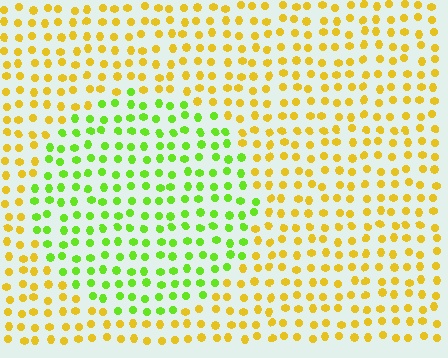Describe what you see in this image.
The image is filled with small yellow elements in a uniform arrangement. A circle-shaped region is visible where the elements are tinted to a slightly different hue, forming a subtle color boundary.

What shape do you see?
I see a circle.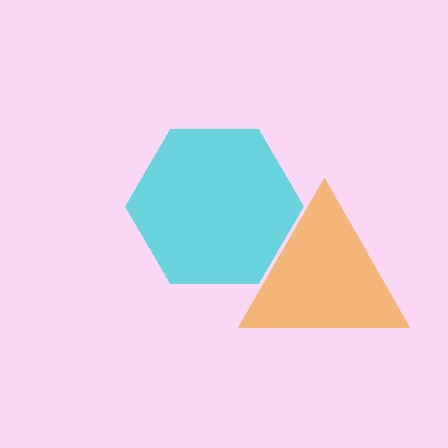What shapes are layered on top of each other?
The layered shapes are: a cyan hexagon, an orange triangle.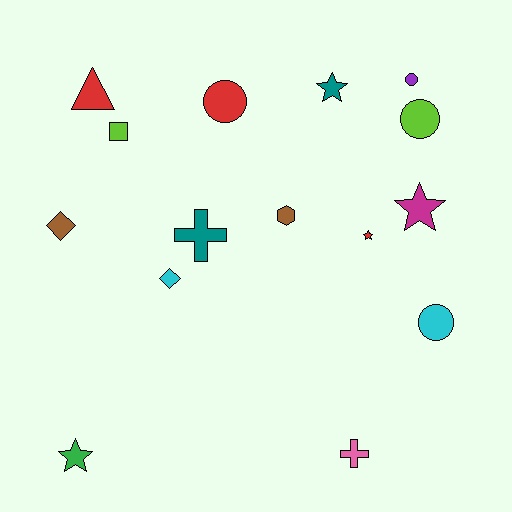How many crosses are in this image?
There are 2 crosses.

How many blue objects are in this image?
There are no blue objects.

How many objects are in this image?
There are 15 objects.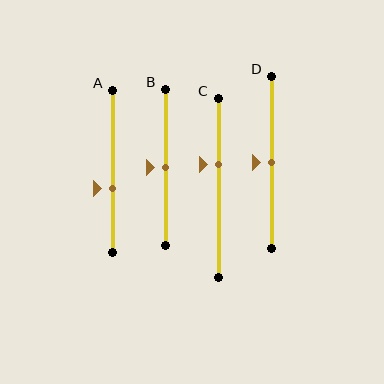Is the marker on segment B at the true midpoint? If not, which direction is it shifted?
Yes, the marker on segment B is at the true midpoint.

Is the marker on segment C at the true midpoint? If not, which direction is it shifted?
No, the marker on segment C is shifted upward by about 13% of the segment length.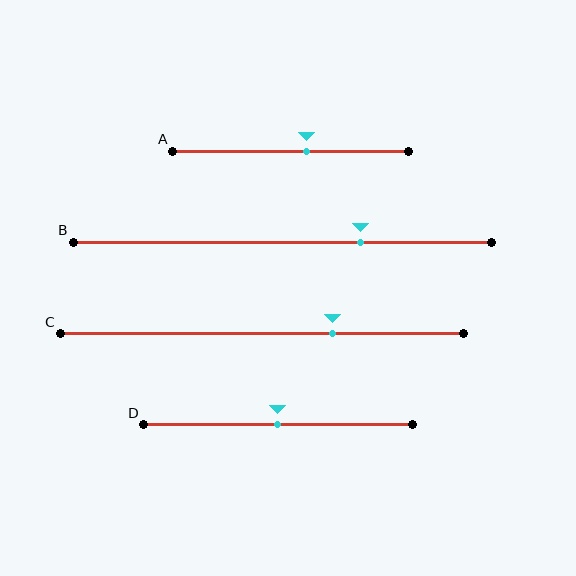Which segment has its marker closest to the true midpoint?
Segment D has its marker closest to the true midpoint.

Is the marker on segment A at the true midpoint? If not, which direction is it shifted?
No, the marker on segment A is shifted to the right by about 7% of the segment length.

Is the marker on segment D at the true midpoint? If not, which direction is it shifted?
Yes, the marker on segment D is at the true midpoint.